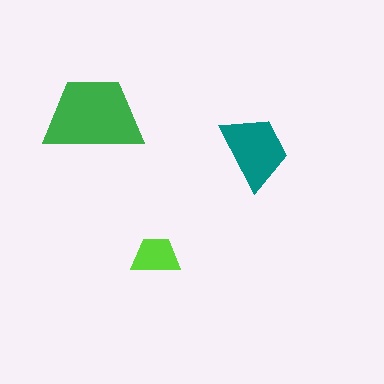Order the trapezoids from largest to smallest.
the green one, the teal one, the lime one.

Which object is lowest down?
The lime trapezoid is bottommost.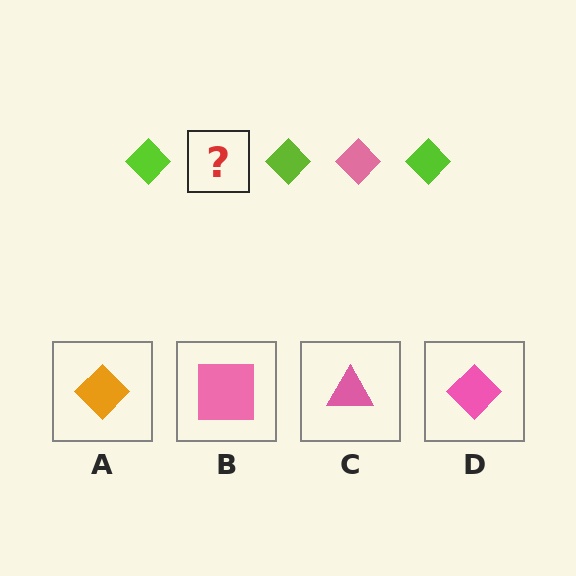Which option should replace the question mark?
Option D.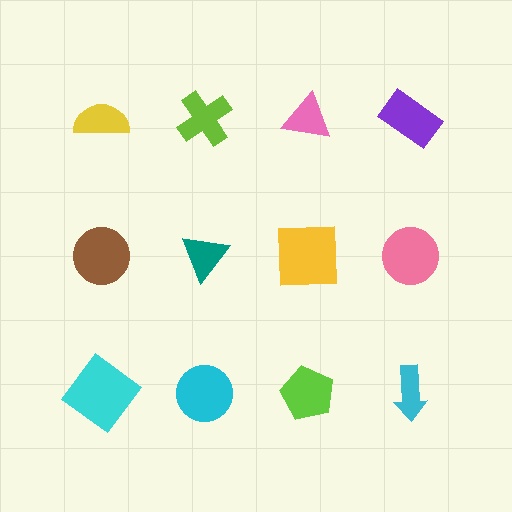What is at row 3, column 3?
A lime pentagon.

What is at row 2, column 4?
A pink circle.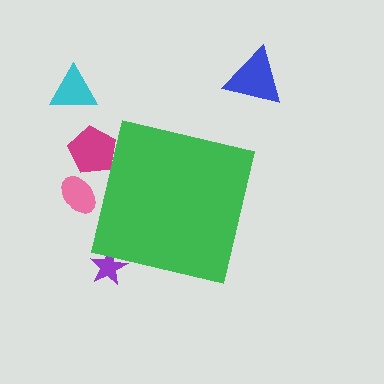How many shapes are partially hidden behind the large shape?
3 shapes are partially hidden.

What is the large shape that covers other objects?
A green square.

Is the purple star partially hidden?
Yes, the purple star is partially hidden behind the green square.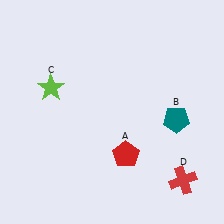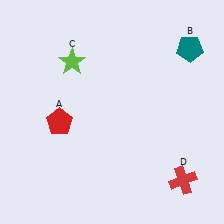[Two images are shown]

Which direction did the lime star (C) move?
The lime star (C) moved up.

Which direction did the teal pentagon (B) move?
The teal pentagon (B) moved up.